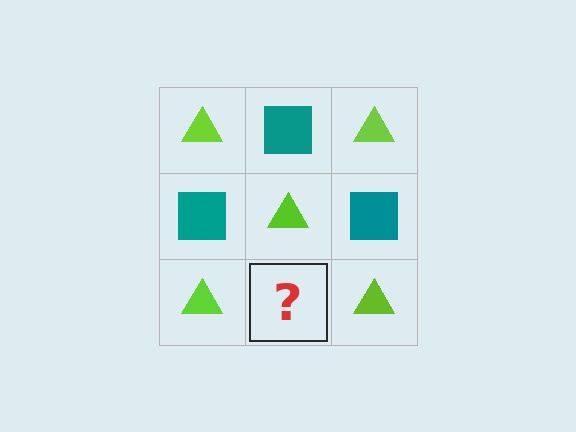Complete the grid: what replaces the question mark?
The question mark should be replaced with a teal square.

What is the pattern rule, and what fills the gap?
The rule is that it alternates lime triangle and teal square in a checkerboard pattern. The gap should be filled with a teal square.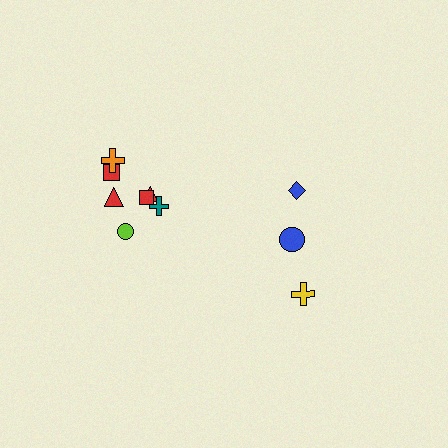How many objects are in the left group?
There are 7 objects.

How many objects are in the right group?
There are 3 objects.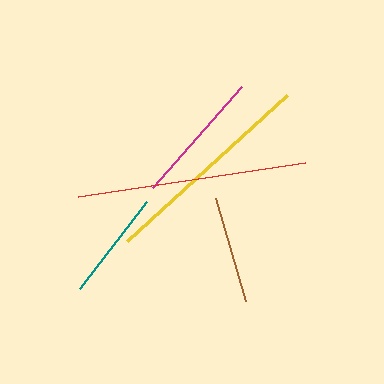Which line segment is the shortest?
The brown line is the shortest at approximately 107 pixels.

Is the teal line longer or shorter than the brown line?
The teal line is longer than the brown line.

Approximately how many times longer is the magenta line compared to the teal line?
The magenta line is approximately 1.2 times the length of the teal line.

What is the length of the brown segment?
The brown segment is approximately 107 pixels long.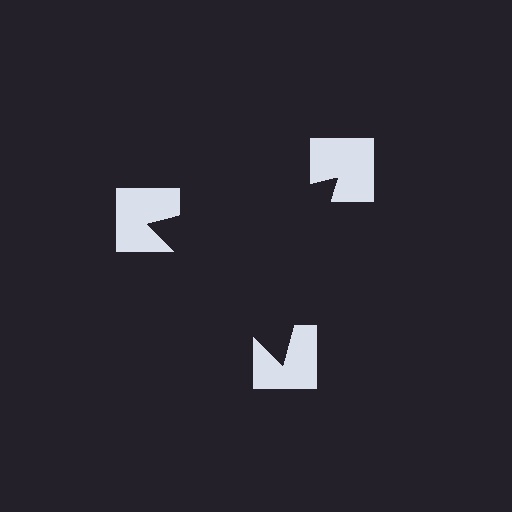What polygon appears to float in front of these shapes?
An illusory triangle — its edges are inferred from the aligned wedge cuts in the notched squares, not physically drawn.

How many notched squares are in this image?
There are 3 — one at each vertex of the illusory triangle.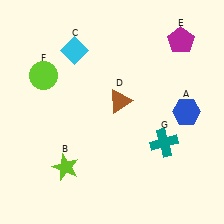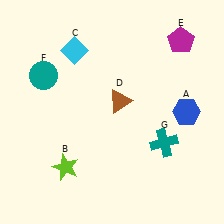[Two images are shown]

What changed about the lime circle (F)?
In Image 1, F is lime. In Image 2, it changed to teal.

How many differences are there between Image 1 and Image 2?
There is 1 difference between the two images.